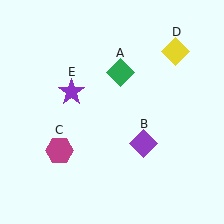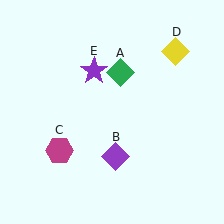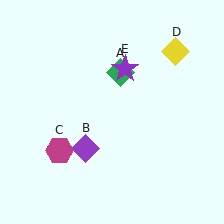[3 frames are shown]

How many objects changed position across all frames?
2 objects changed position: purple diamond (object B), purple star (object E).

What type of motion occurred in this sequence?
The purple diamond (object B), purple star (object E) rotated clockwise around the center of the scene.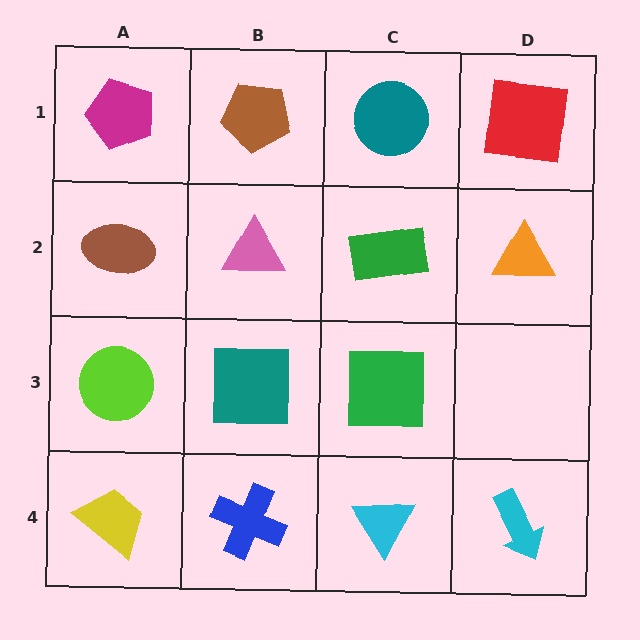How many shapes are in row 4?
4 shapes.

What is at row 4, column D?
A cyan arrow.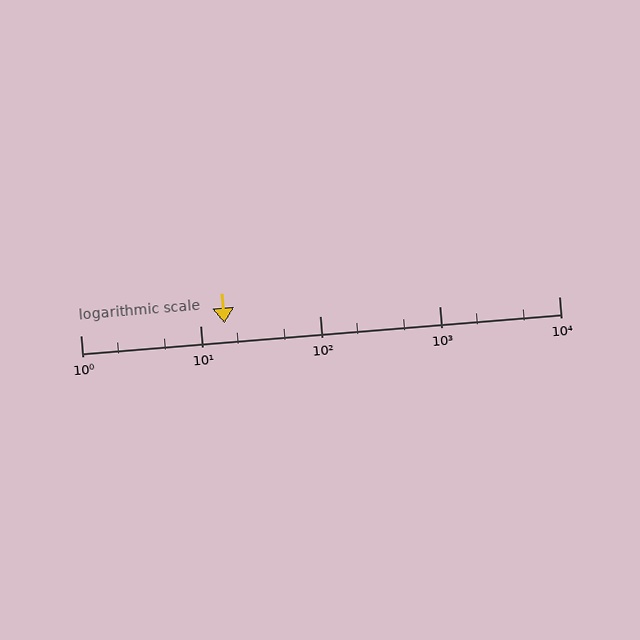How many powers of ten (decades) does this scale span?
The scale spans 4 decades, from 1 to 10000.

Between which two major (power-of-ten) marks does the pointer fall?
The pointer is between 10 and 100.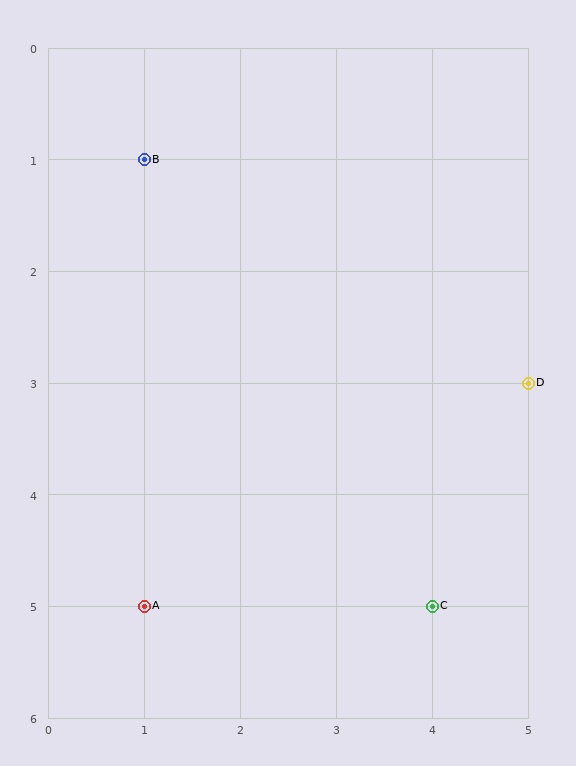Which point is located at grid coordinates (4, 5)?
Point C is at (4, 5).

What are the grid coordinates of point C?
Point C is at grid coordinates (4, 5).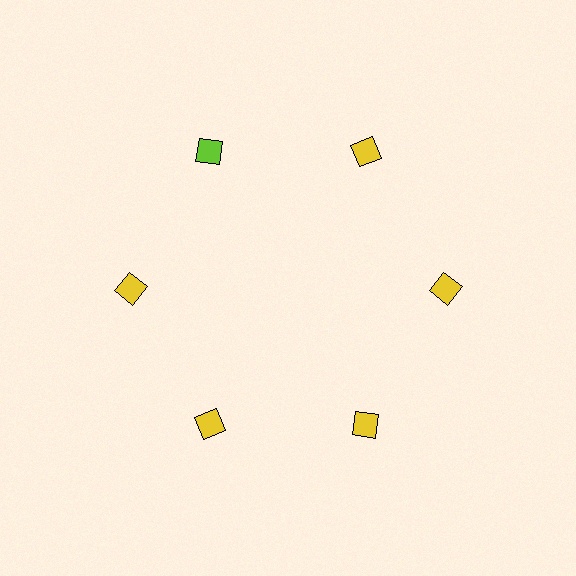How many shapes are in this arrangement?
There are 6 shapes arranged in a ring pattern.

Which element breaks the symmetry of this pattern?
The lime diamond at roughly the 11 o'clock position breaks the symmetry. All other shapes are yellow diamonds.